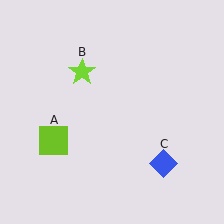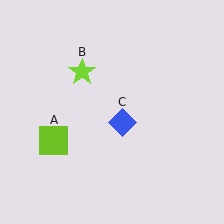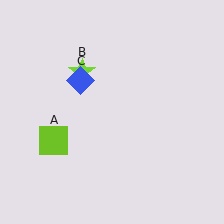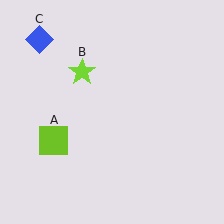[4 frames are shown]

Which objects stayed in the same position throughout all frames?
Lime square (object A) and lime star (object B) remained stationary.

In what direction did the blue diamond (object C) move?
The blue diamond (object C) moved up and to the left.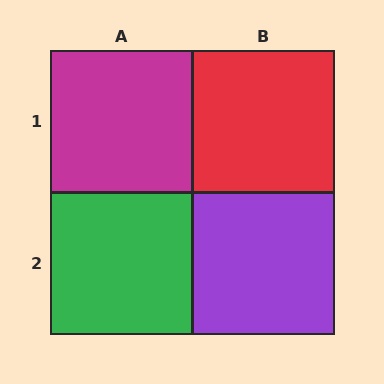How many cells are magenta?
1 cell is magenta.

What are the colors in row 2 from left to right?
Green, purple.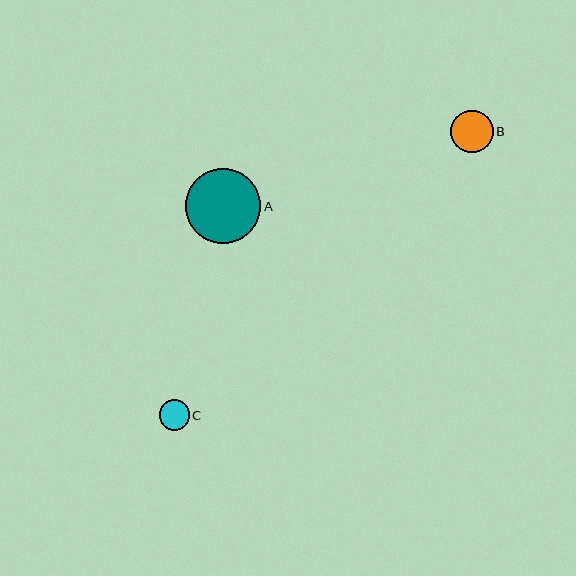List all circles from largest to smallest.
From largest to smallest: A, B, C.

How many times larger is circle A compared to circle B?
Circle A is approximately 1.8 times the size of circle B.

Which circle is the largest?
Circle A is the largest with a size of approximately 75 pixels.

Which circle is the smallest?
Circle C is the smallest with a size of approximately 30 pixels.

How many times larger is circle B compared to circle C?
Circle B is approximately 1.4 times the size of circle C.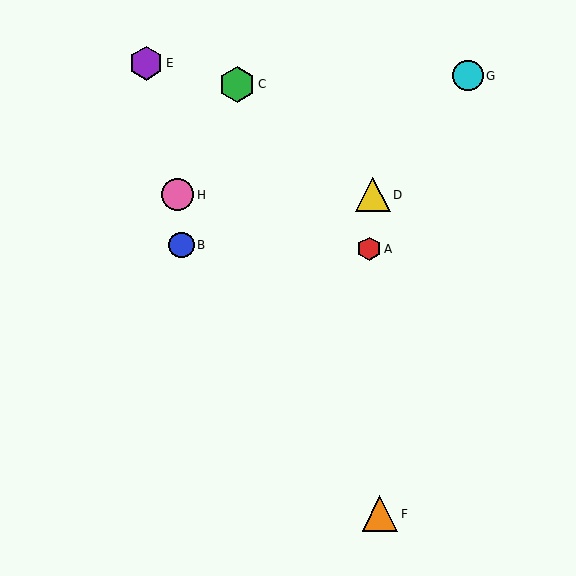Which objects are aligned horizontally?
Objects D, H are aligned horizontally.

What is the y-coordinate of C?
Object C is at y≈84.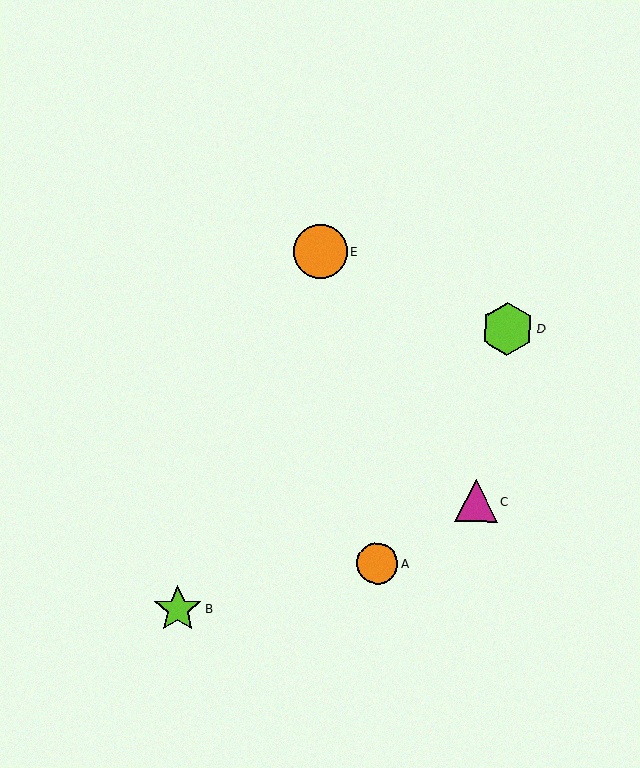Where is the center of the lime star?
The center of the lime star is at (178, 609).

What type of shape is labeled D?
Shape D is a lime hexagon.